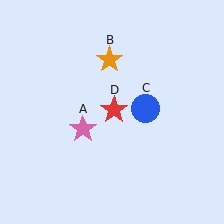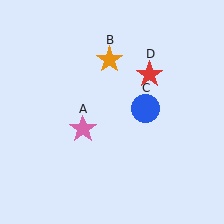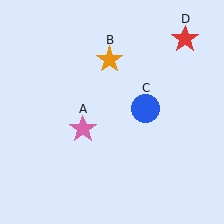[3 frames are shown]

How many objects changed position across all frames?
1 object changed position: red star (object D).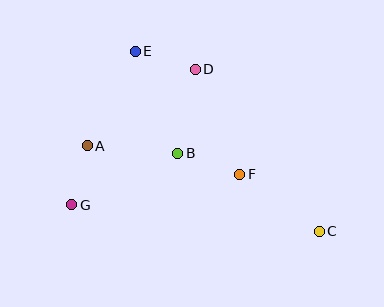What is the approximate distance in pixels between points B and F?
The distance between B and F is approximately 65 pixels.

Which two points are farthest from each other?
Points C and E are farthest from each other.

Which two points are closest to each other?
Points A and G are closest to each other.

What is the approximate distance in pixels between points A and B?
The distance between A and B is approximately 90 pixels.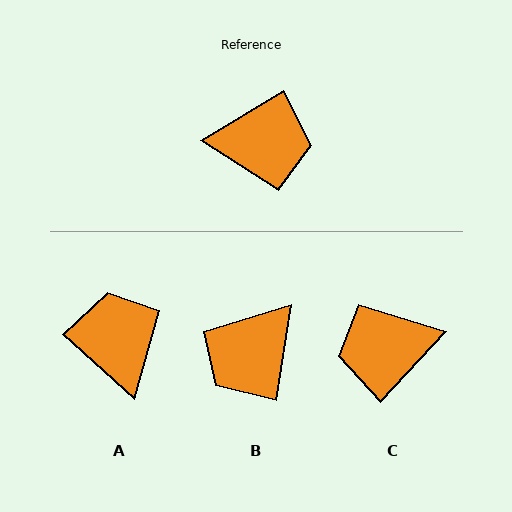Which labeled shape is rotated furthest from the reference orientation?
C, about 165 degrees away.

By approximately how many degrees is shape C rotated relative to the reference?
Approximately 165 degrees clockwise.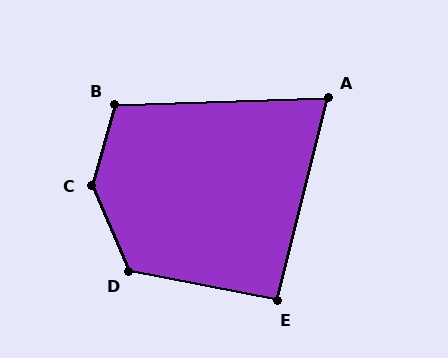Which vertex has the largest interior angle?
C, at approximately 141 degrees.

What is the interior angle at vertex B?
Approximately 108 degrees (obtuse).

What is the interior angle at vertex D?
Approximately 125 degrees (obtuse).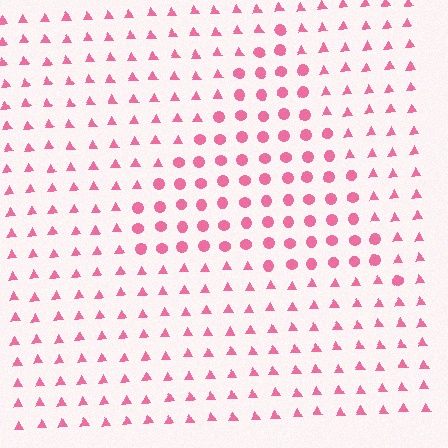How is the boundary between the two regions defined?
The boundary is defined by a change in element shape: circles inside vs. triangles outside. All elements share the same color and spacing.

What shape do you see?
I see a triangle.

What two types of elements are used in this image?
The image uses circles inside the triangle region and triangles outside it.